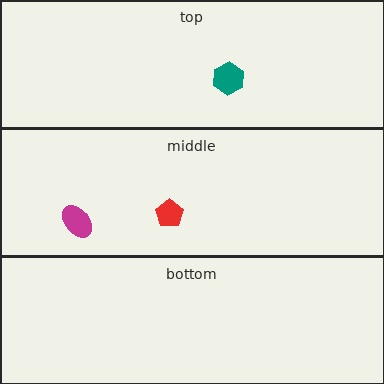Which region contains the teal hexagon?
The top region.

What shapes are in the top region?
The teal hexagon.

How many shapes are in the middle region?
2.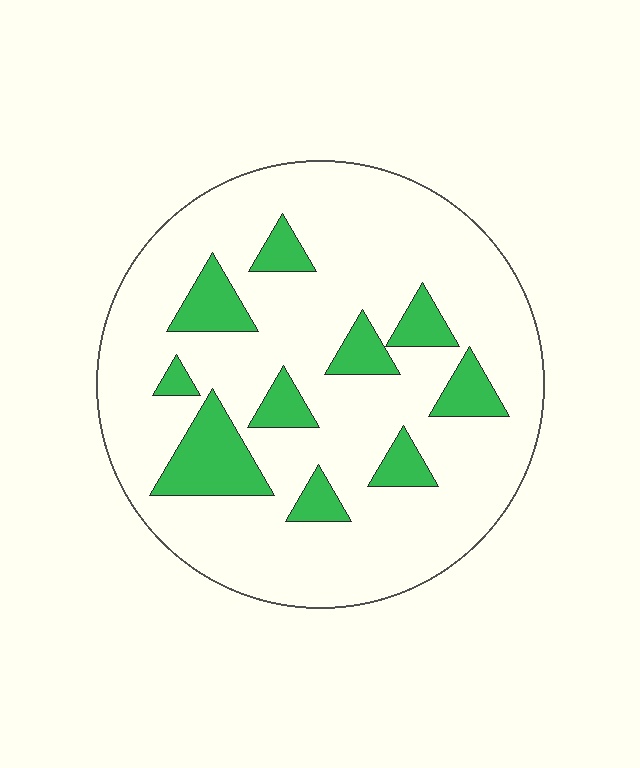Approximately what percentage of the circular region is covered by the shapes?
Approximately 20%.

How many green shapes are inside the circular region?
10.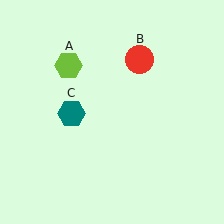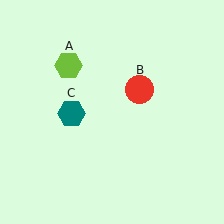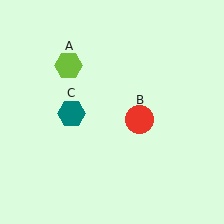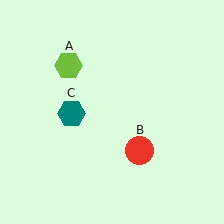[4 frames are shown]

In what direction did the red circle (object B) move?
The red circle (object B) moved down.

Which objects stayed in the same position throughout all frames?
Lime hexagon (object A) and teal hexagon (object C) remained stationary.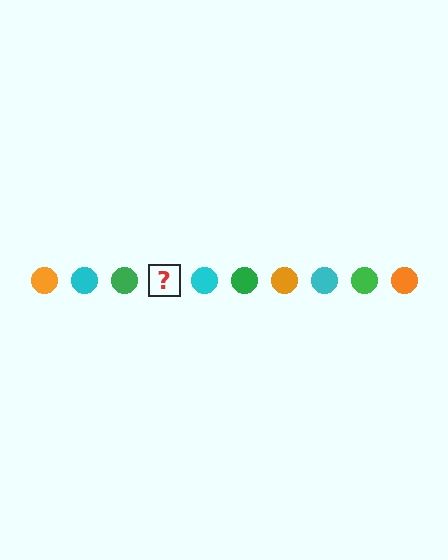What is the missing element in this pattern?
The missing element is an orange circle.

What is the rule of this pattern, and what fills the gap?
The rule is that the pattern cycles through orange, cyan, green circles. The gap should be filled with an orange circle.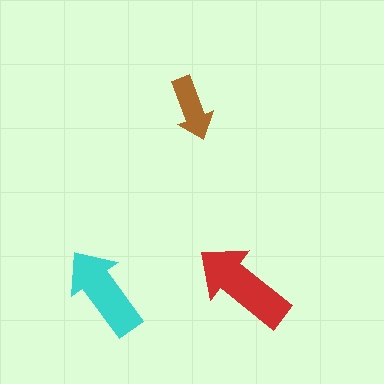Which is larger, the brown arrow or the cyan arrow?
The cyan one.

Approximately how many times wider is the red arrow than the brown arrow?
About 1.5 times wider.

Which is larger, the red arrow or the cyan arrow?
The red one.